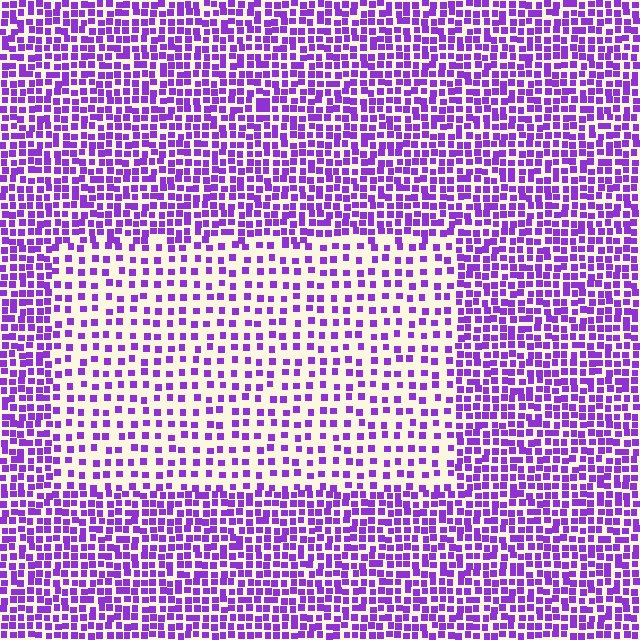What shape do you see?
I see a rectangle.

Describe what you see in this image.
The image contains small purple elements arranged at two different densities. A rectangle-shaped region is visible where the elements are less densely packed than the surrounding area.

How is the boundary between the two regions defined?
The boundary is defined by a change in element density (approximately 2.1x ratio). All elements are the same color, size, and shape.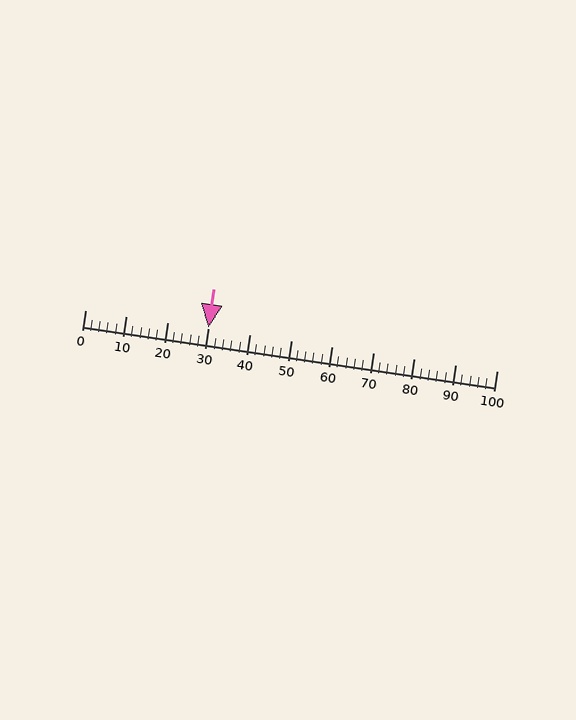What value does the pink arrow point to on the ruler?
The pink arrow points to approximately 30.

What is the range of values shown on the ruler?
The ruler shows values from 0 to 100.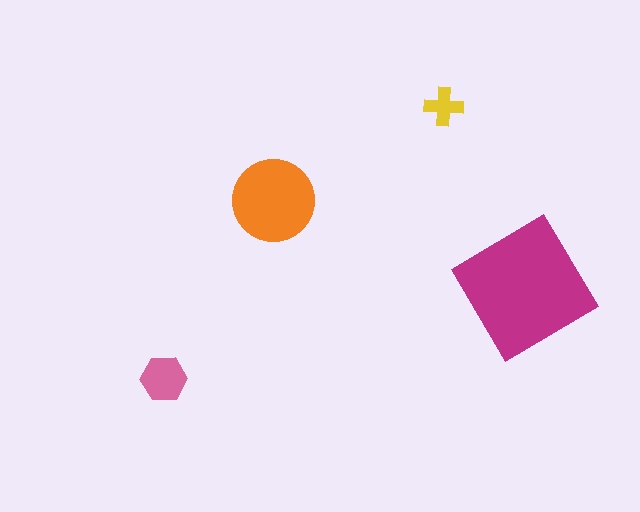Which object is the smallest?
The yellow cross.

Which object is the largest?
The magenta diamond.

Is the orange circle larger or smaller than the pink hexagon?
Larger.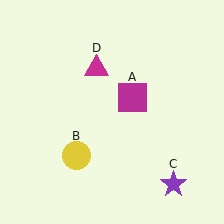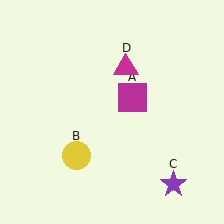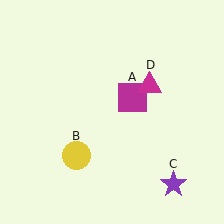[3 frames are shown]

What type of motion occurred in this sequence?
The magenta triangle (object D) rotated clockwise around the center of the scene.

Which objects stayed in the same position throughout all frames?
Magenta square (object A) and yellow circle (object B) and purple star (object C) remained stationary.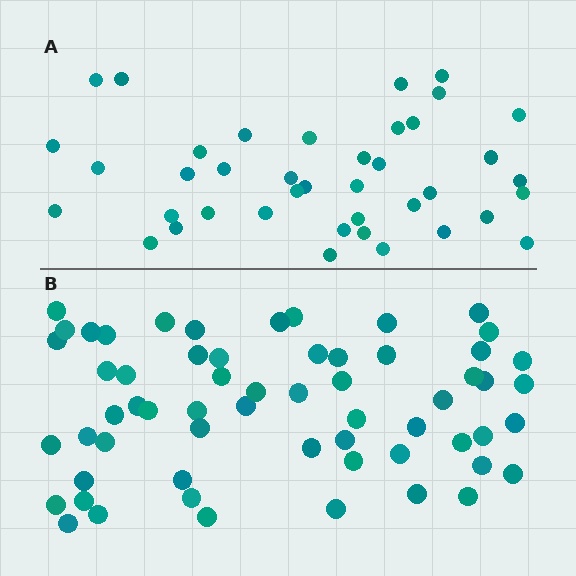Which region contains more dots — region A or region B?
Region B (the bottom region) has more dots.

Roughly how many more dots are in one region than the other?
Region B has approximately 20 more dots than region A.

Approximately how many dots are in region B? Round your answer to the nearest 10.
About 60 dots.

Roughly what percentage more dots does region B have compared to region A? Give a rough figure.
About 50% more.